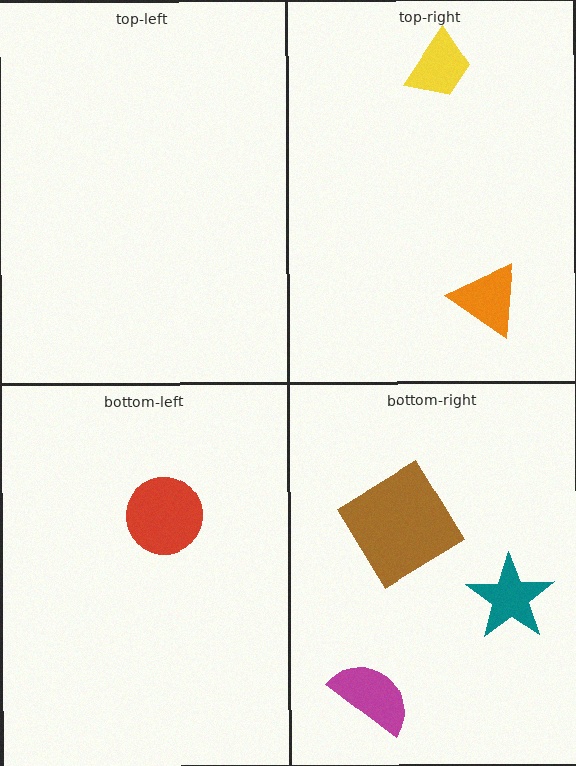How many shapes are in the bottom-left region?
1.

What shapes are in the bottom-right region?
The brown diamond, the magenta semicircle, the teal star.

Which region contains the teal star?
The bottom-right region.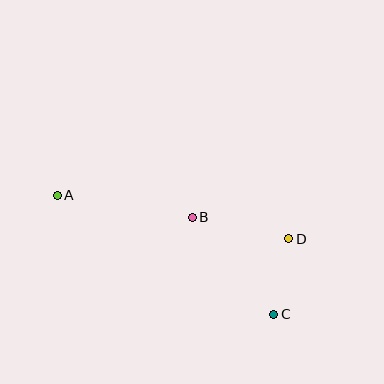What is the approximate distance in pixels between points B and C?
The distance between B and C is approximately 127 pixels.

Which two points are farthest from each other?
Points A and C are farthest from each other.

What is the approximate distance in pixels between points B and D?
The distance between B and D is approximately 99 pixels.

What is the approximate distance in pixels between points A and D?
The distance between A and D is approximately 236 pixels.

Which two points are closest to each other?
Points C and D are closest to each other.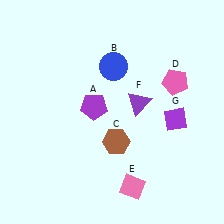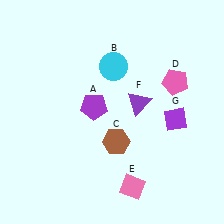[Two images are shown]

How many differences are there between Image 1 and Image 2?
There is 1 difference between the two images.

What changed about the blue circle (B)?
In Image 1, B is blue. In Image 2, it changed to cyan.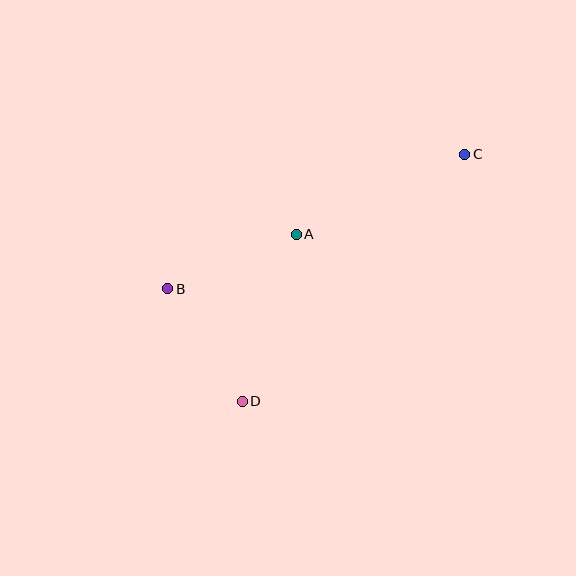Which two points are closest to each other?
Points B and D are closest to each other.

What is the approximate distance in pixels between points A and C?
The distance between A and C is approximately 187 pixels.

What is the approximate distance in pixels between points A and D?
The distance between A and D is approximately 176 pixels.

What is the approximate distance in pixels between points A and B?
The distance between A and B is approximately 140 pixels.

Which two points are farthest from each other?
Points C and D are farthest from each other.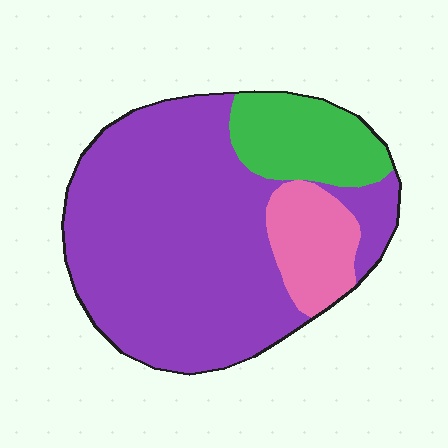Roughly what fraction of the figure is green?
Green covers 16% of the figure.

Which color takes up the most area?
Purple, at roughly 70%.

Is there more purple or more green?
Purple.